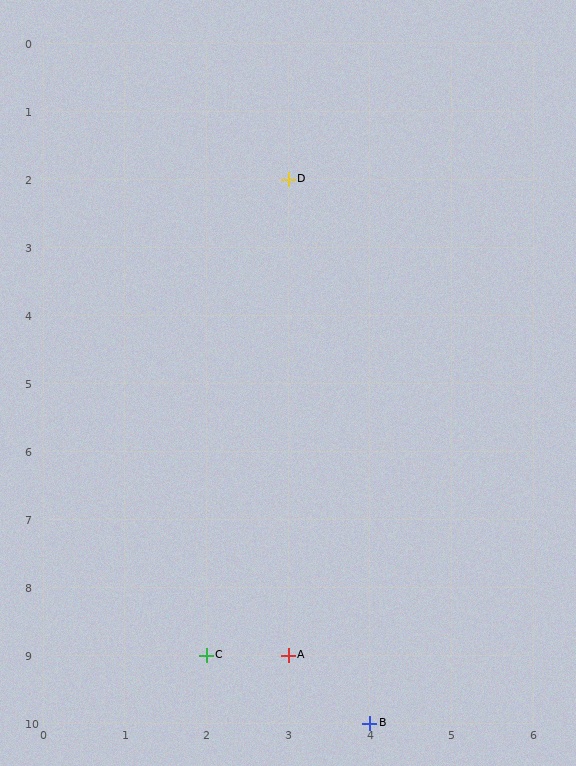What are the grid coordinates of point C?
Point C is at grid coordinates (2, 9).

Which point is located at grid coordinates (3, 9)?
Point A is at (3, 9).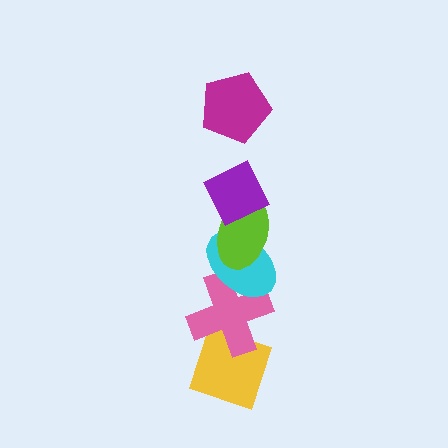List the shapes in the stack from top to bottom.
From top to bottom: the magenta pentagon, the purple diamond, the lime ellipse, the cyan ellipse, the pink cross, the yellow diamond.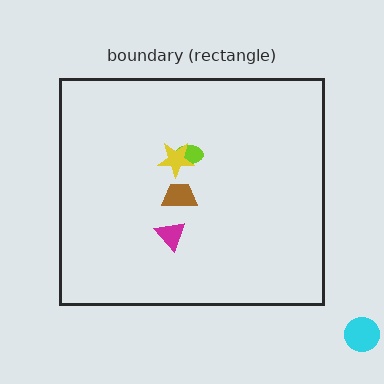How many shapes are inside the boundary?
4 inside, 1 outside.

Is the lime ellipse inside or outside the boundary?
Inside.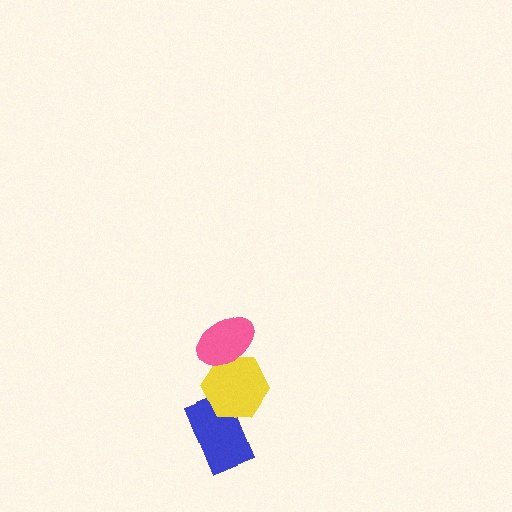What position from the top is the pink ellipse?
The pink ellipse is 1st from the top.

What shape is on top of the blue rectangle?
The yellow hexagon is on top of the blue rectangle.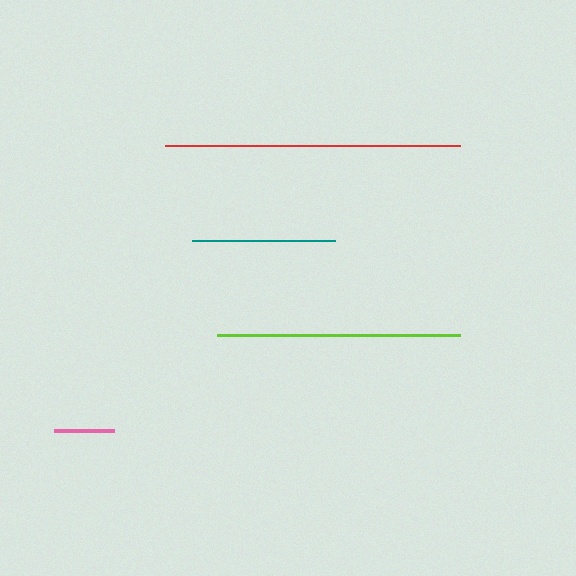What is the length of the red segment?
The red segment is approximately 296 pixels long.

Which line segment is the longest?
The red line is the longest at approximately 296 pixels.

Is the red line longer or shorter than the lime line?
The red line is longer than the lime line.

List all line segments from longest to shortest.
From longest to shortest: red, lime, teal, pink.